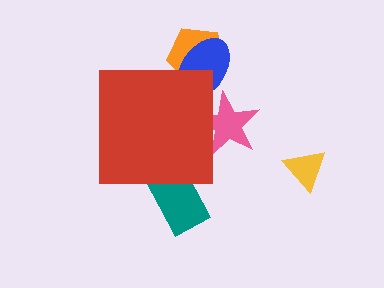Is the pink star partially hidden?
Yes, the pink star is partially hidden behind the red square.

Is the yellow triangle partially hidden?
No, the yellow triangle is fully visible.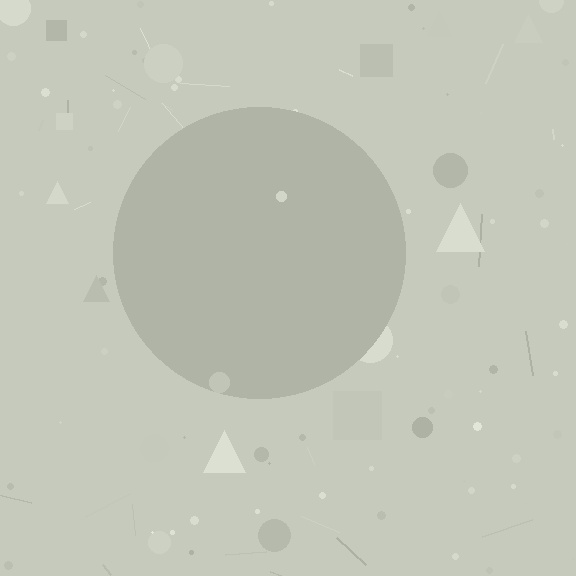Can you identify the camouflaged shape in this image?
The camouflaged shape is a circle.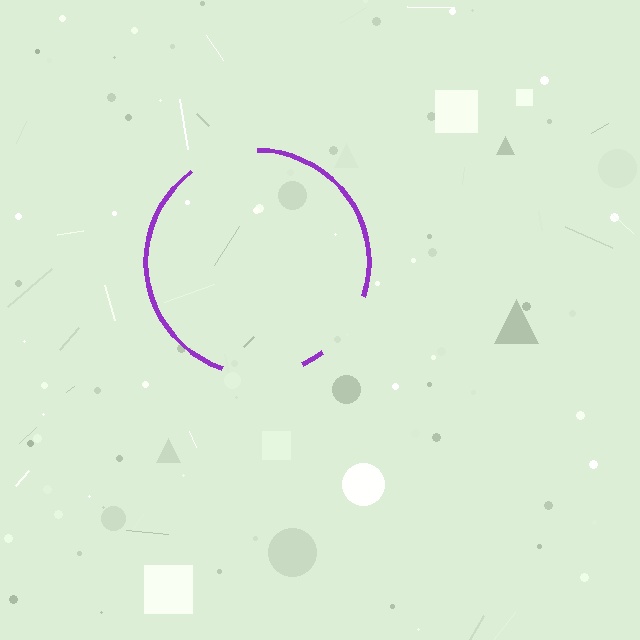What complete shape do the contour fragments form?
The contour fragments form a circle.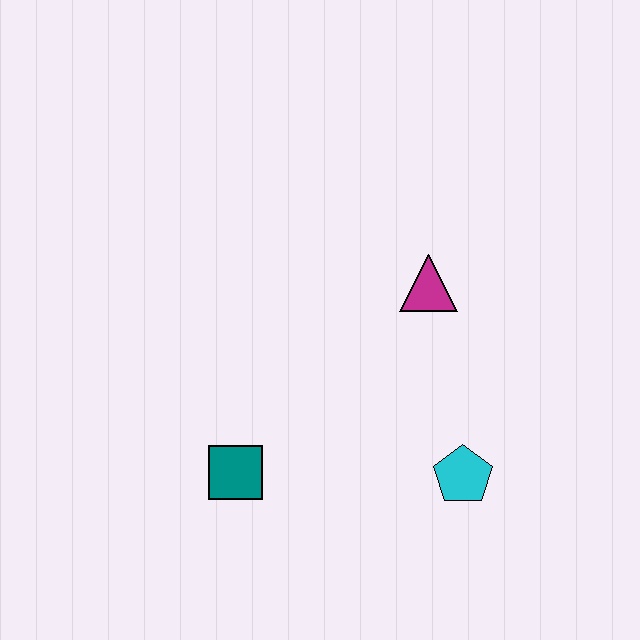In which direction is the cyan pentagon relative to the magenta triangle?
The cyan pentagon is below the magenta triangle.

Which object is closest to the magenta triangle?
The cyan pentagon is closest to the magenta triangle.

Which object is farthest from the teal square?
The magenta triangle is farthest from the teal square.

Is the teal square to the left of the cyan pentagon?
Yes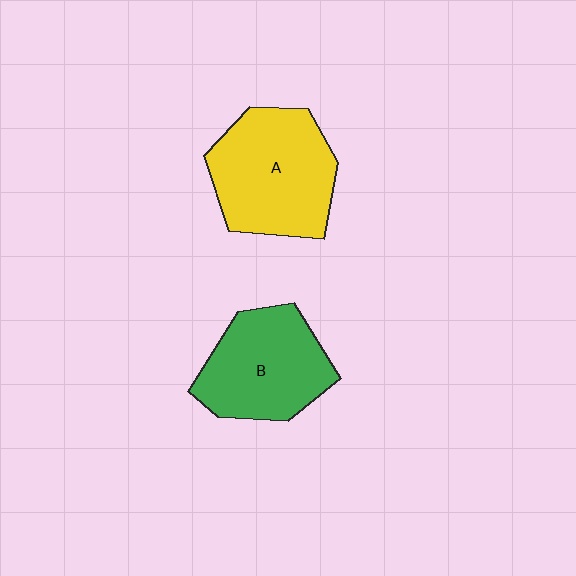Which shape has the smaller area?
Shape B (green).